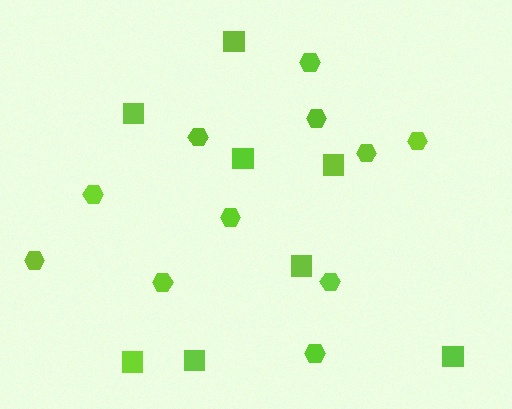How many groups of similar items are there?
There are 2 groups: one group of squares (8) and one group of hexagons (11).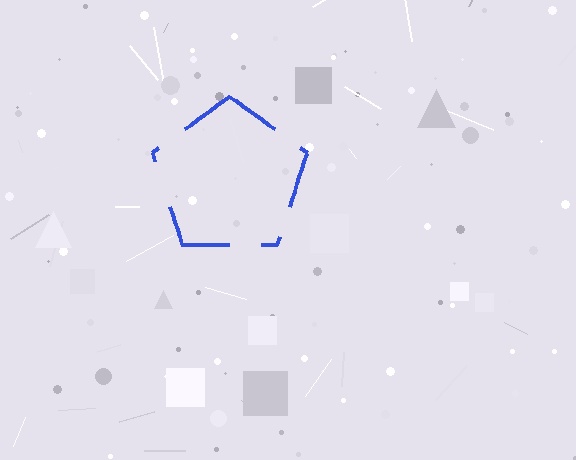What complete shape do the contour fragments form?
The contour fragments form a pentagon.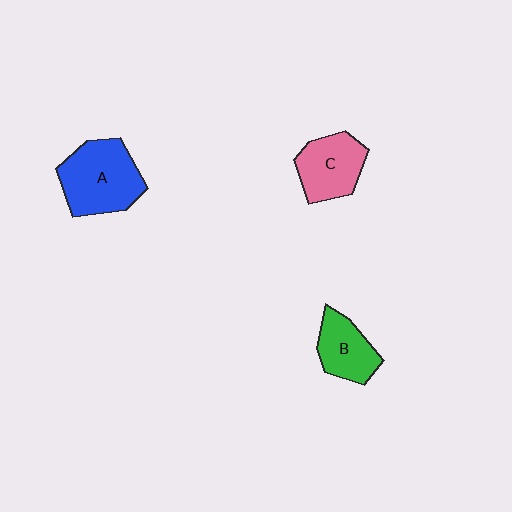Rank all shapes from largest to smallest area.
From largest to smallest: A (blue), C (pink), B (green).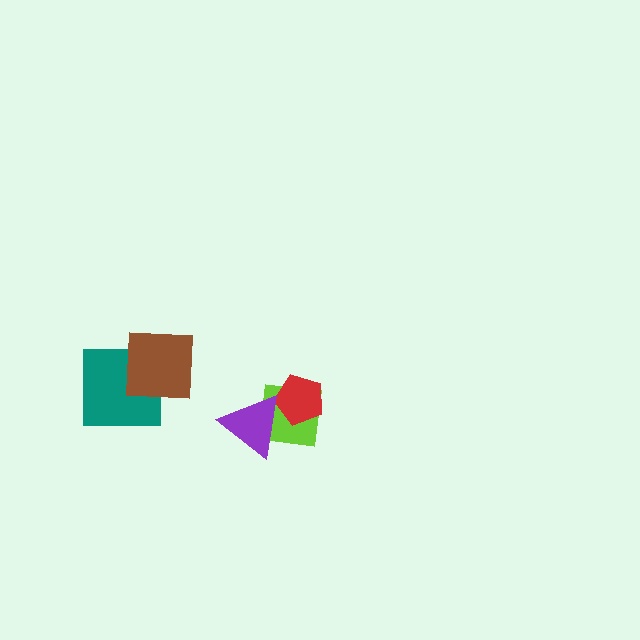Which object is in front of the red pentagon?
The purple triangle is in front of the red pentagon.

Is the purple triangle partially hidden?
No, no other shape covers it.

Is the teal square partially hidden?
Yes, it is partially covered by another shape.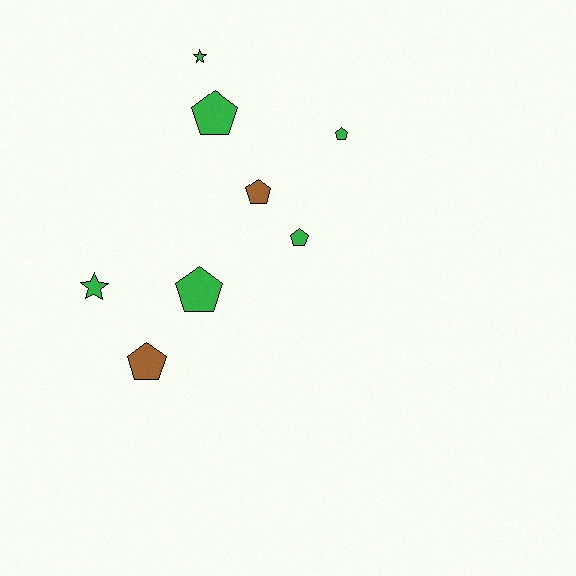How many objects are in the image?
There are 8 objects.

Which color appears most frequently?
Green, with 6 objects.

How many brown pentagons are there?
There are 2 brown pentagons.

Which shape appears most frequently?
Pentagon, with 6 objects.